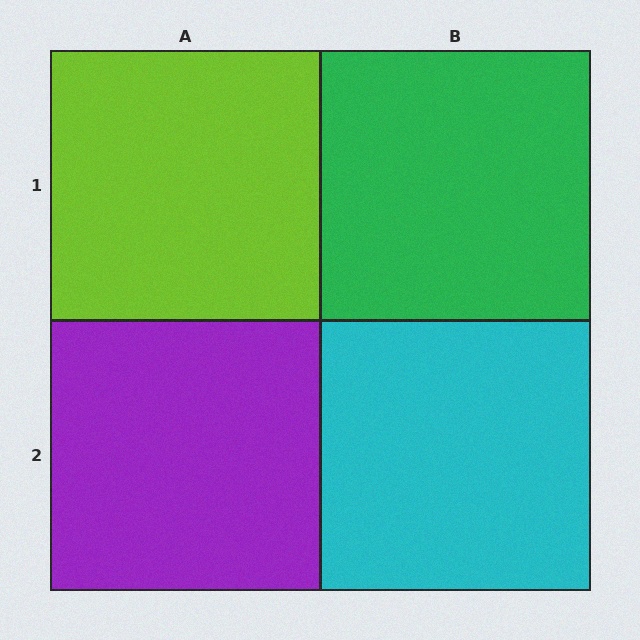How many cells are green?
1 cell is green.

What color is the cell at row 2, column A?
Purple.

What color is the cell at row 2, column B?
Cyan.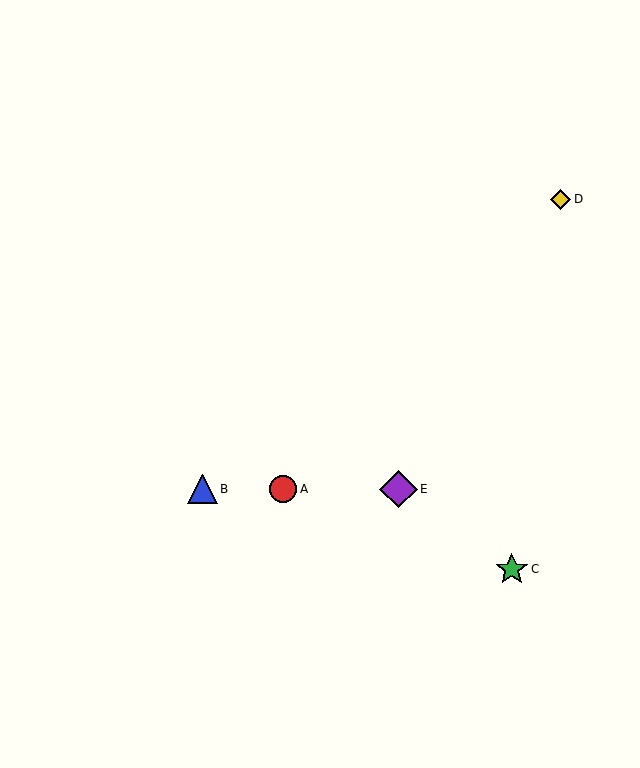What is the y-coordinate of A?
Object A is at y≈489.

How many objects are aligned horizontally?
3 objects (A, B, E) are aligned horizontally.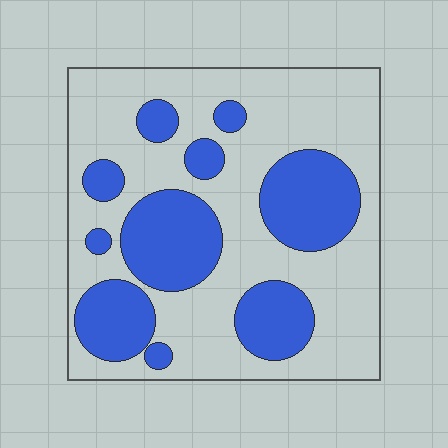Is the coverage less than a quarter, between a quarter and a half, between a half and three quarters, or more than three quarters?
Between a quarter and a half.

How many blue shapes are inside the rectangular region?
10.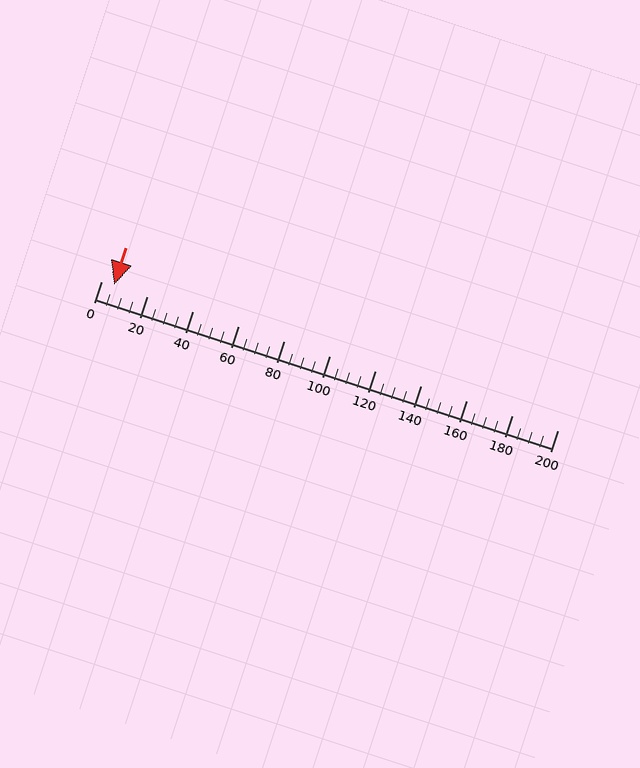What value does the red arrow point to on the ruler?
The red arrow points to approximately 6.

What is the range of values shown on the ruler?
The ruler shows values from 0 to 200.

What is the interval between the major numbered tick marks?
The major tick marks are spaced 20 units apart.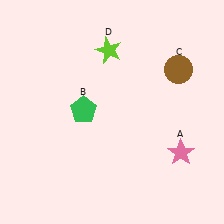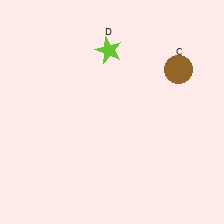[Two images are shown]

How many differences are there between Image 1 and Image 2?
There are 2 differences between the two images.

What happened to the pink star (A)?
The pink star (A) was removed in Image 2. It was in the bottom-right area of Image 1.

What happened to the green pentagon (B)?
The green pentagon (B) was removed in Image 2. It was in the top-left area of Image 1.